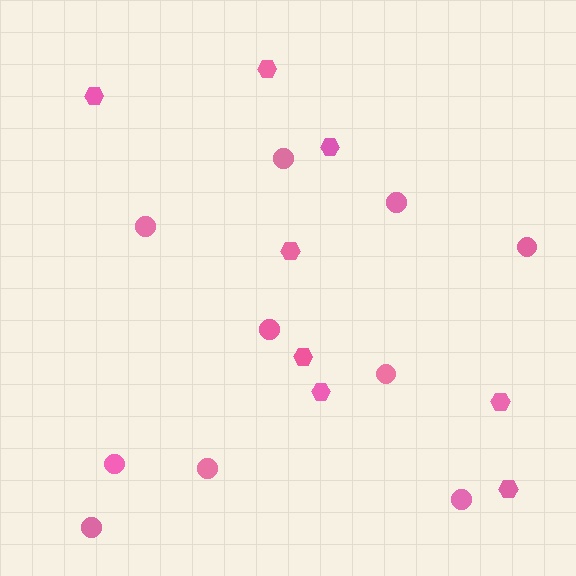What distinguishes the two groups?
There are 2 groups: one group of circles (10) and one group of hexagons (8).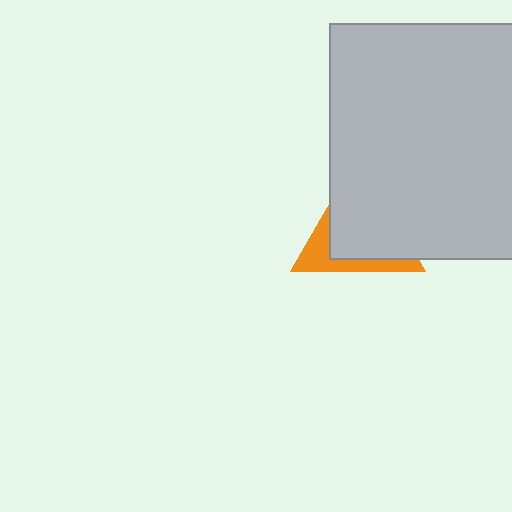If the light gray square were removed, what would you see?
You would see the complete orange triangle.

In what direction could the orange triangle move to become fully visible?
The orange triangle could move toward the lower-left. That would shift it out from behind the light gray square entirely.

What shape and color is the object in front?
The object in front is a light gray square.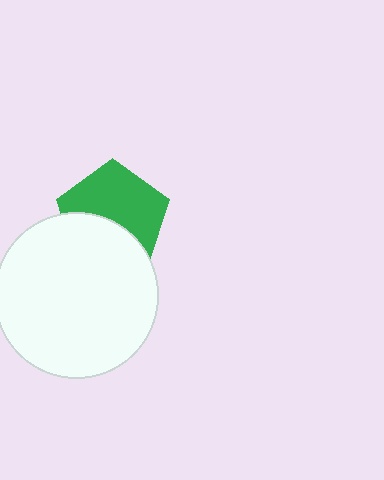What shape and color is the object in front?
The object in front is a white circle.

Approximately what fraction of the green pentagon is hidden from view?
Roughly 41% of the green pentagon is hidden behind the white circle.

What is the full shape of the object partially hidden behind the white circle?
The partially hidden object is a green pentagon.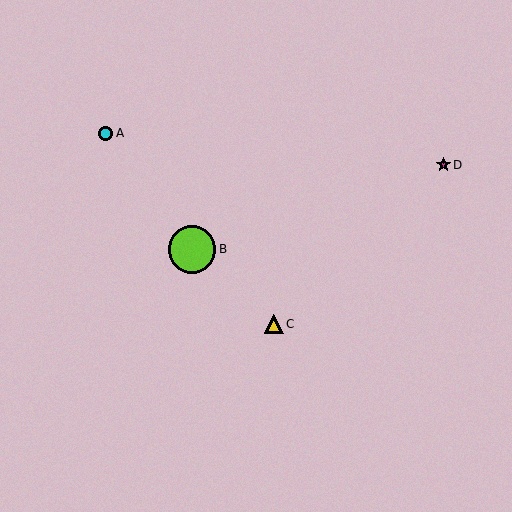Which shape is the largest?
The lime circle (labeled B) is the largest.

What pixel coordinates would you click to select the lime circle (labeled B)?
Click at (192, 249) to select the lime circle B.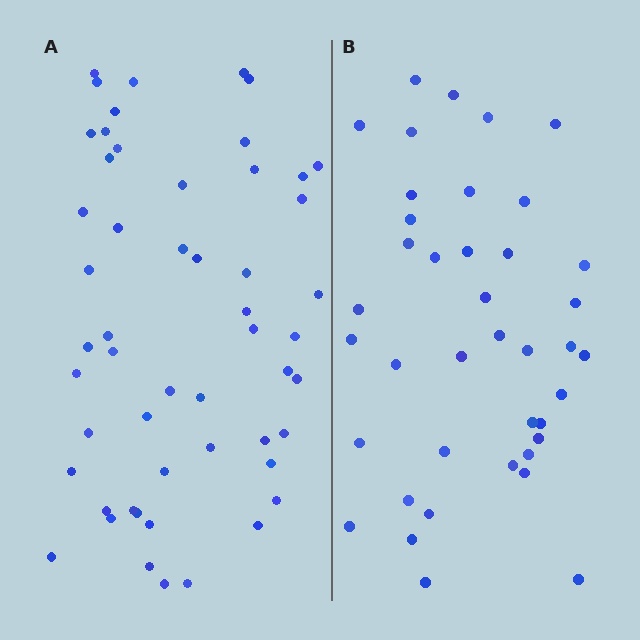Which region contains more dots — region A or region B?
Region A (the left region) has more dots.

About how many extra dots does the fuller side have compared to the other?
Region A has approximately 15 more dots than region B.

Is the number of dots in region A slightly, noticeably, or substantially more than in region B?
Region A has noticeably more, but not dramatically so. The ratio is roughly 1.3 to 1.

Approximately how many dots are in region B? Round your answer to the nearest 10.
About 40 dots.